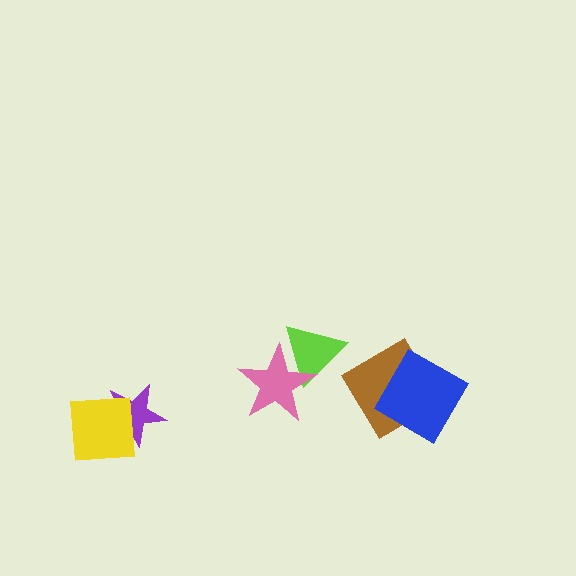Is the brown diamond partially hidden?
Yes, it is partially covered by another shape.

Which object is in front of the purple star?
The yellow square is in front of the purple star.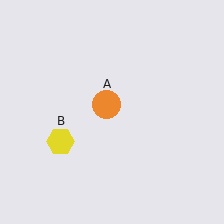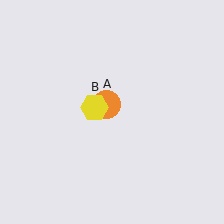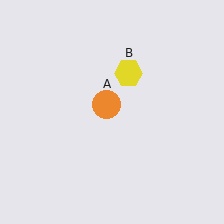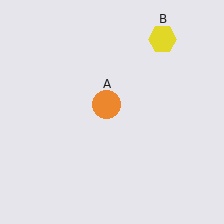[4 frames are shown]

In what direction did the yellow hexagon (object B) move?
The yellow hexagon (object B) moved up and to the right.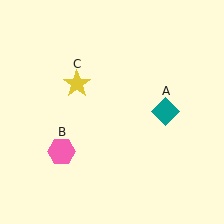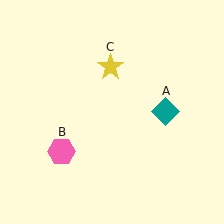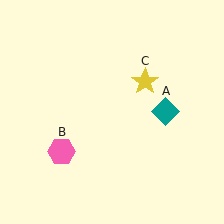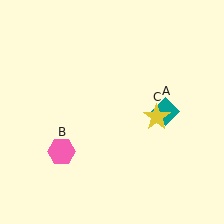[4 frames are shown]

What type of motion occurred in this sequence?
The yellow star (object C) rotated clockwise around the center of the scene.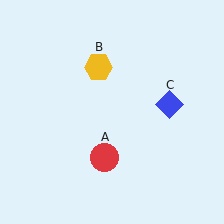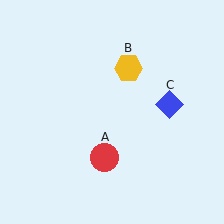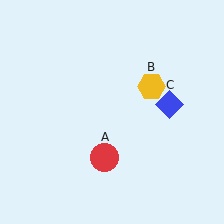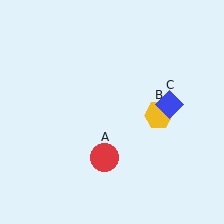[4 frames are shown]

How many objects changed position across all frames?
1 object changed position: yellow hexagon (object B).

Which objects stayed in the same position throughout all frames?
Red circle (object A) and blue diamond (object C) remained stationary.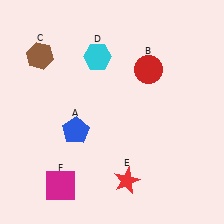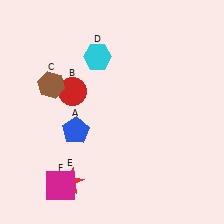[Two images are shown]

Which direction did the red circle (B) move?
The red circle (B) moved left.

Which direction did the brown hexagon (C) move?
The brown hexagon (C) moved down.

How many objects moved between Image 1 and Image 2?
3 objects moved between the two images.